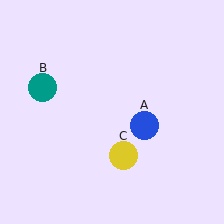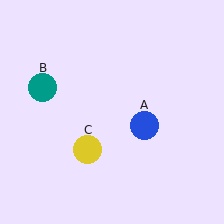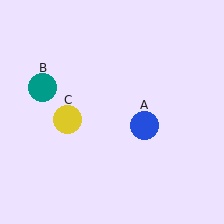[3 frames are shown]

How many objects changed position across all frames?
1 object changed position: yellow circle (object C).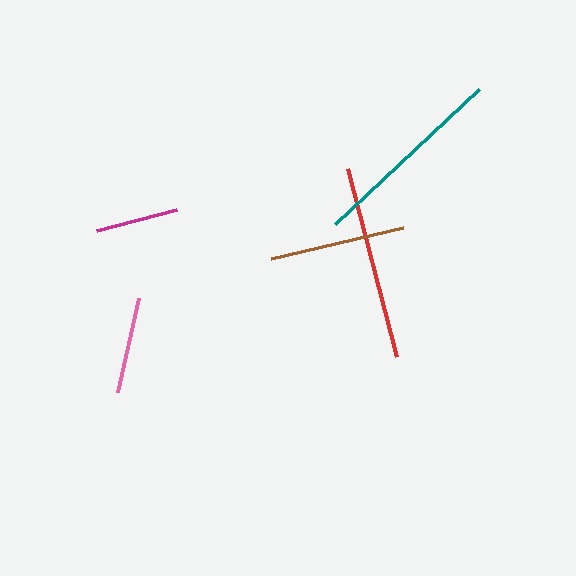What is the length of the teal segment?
The teal segment is approximately 197 pixels long.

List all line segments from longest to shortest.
From longest to shortest: teal, red, brown, pink, magenta.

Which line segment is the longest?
The teal line is the longest at approximately 197 pixels.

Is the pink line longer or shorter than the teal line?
The teal line is longer than the pink line.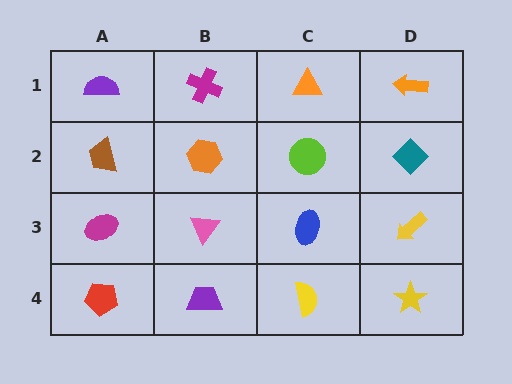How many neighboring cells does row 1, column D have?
2.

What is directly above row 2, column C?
An orange triangle.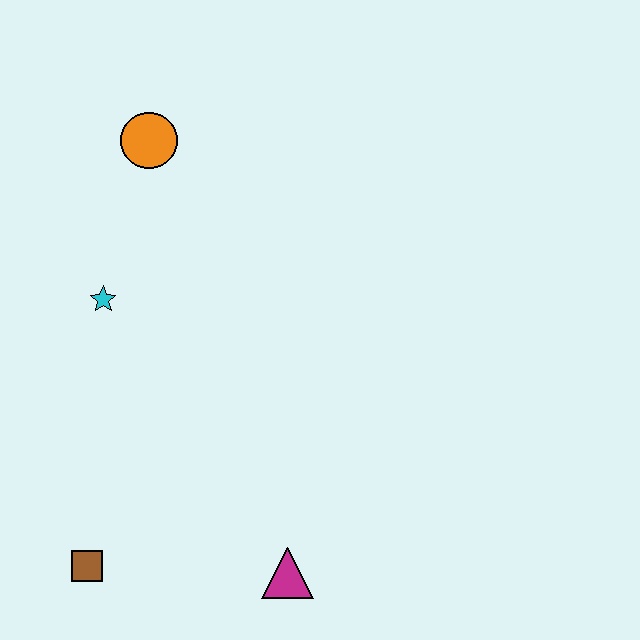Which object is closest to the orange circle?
The cyan star is closest to the orange circle.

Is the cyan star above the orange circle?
No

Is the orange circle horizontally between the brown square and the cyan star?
No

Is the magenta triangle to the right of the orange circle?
Yes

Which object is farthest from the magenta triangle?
The orange circle is farthest from the magenta triangle.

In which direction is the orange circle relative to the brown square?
The orange circle is above the brown square.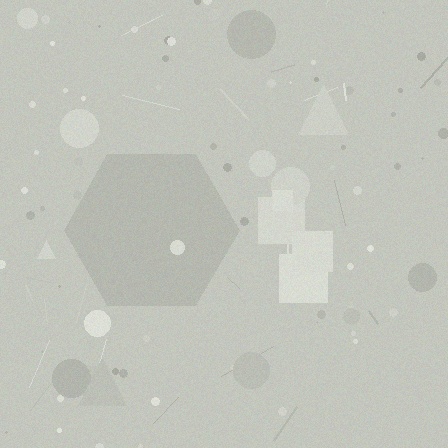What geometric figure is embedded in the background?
A hexagon is embedded in the background.